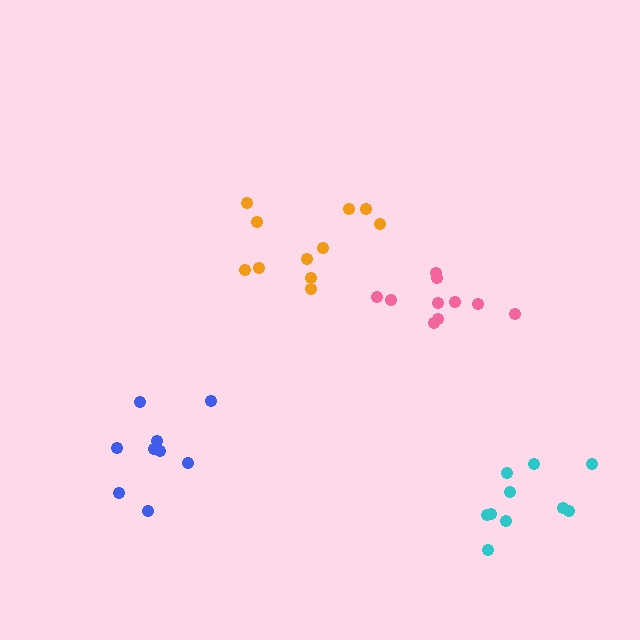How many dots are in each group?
Group 1: 11 dots, Group 2: 9 dots, Group 3: 10 dots, Group 4: 10 dots (40 total).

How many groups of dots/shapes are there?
There are 4 groups.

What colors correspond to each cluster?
The clusters are colored: orange, blue, pink, cyan.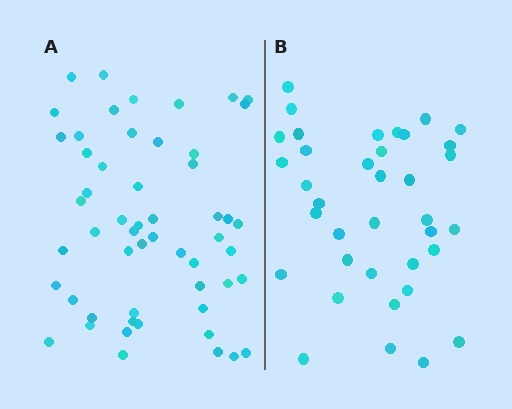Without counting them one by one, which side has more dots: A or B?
Region A (the left region) has more dots.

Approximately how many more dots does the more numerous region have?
Region A has approximately 15 more dots than region B.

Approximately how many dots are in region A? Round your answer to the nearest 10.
About 50 dots. (The exact count is 54, which rounds to 50.)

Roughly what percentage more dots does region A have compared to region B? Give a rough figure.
About 45% more.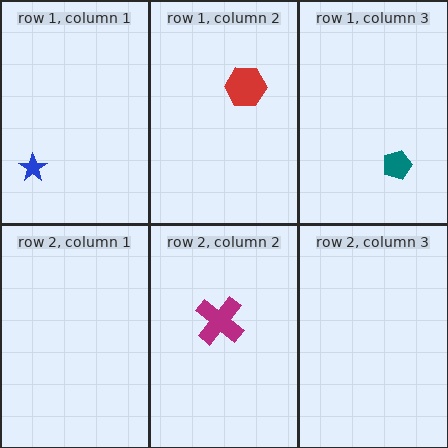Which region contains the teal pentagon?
The row 1, column 3 region.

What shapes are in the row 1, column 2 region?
The red hexagon.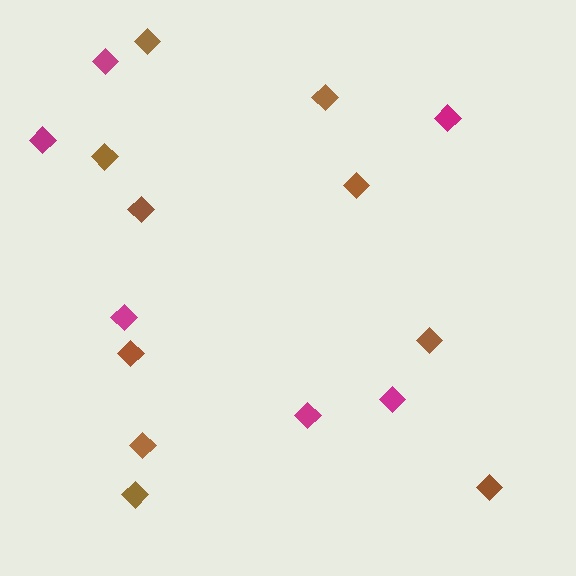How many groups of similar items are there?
There are 2 groups: one group of magenta diamonds (6) and one group of brown diamonds (10).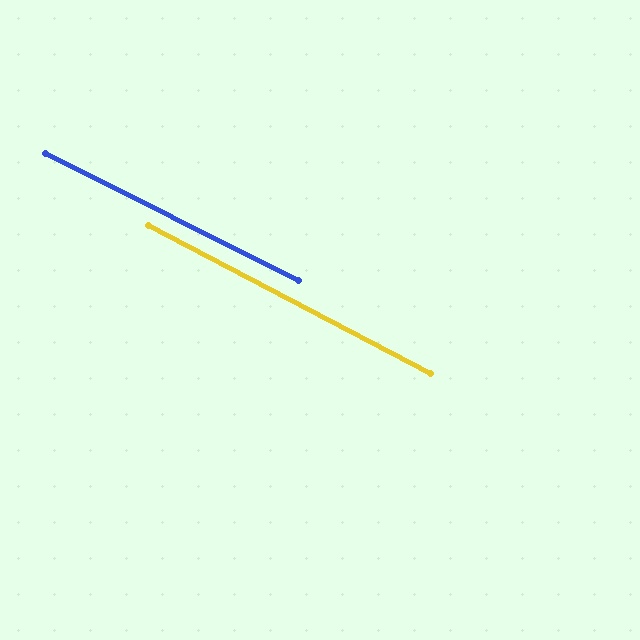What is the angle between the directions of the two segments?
Approximately 1 degree.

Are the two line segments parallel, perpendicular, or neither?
Parallel — their directions differ by only 1.1°.